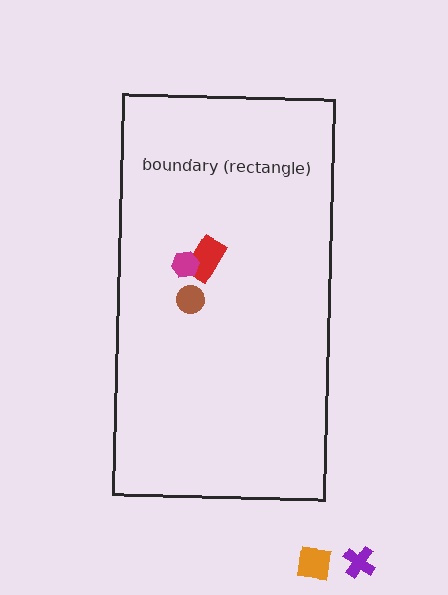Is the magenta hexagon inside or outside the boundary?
Inside.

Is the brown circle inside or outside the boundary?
Inside.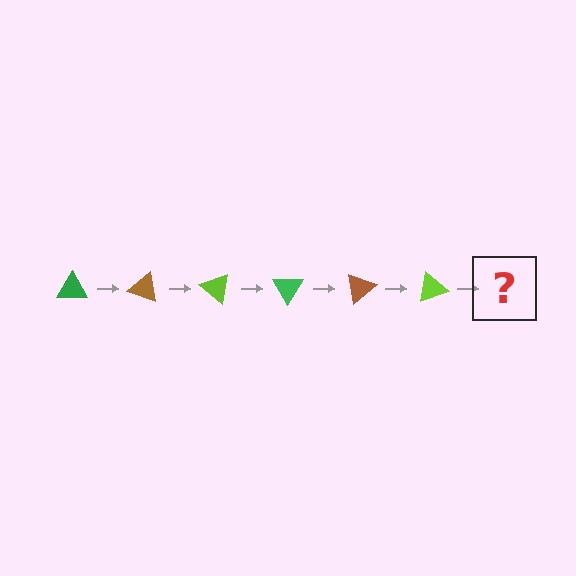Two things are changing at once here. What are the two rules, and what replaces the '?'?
The two rules are that it rotates 20 degrees each step and the color cycles through green, brown, and lime. The '?' should be a green triangle, rotated 120 degrees from the start.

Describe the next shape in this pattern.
It should be a green triangle, rotated 120 degrees from the start.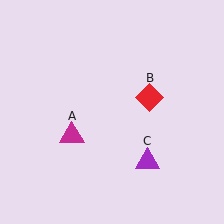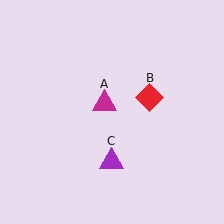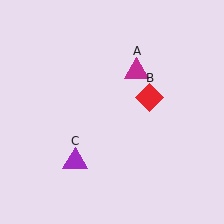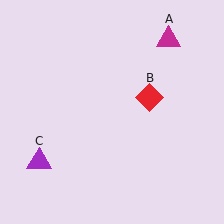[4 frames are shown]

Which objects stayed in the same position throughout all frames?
Red diamond (object B) remained stationary.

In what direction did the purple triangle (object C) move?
The purple triangle (object C) moved left.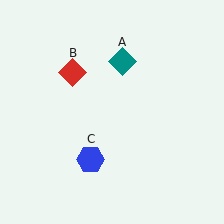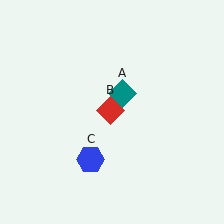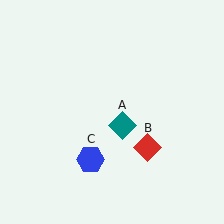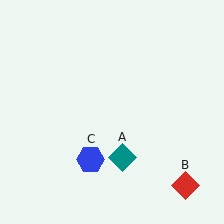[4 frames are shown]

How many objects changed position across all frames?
2 objects changed position: teal diamond (object A), red diamond (object B).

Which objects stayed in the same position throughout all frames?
Blue hexagon (object C) remained stationary.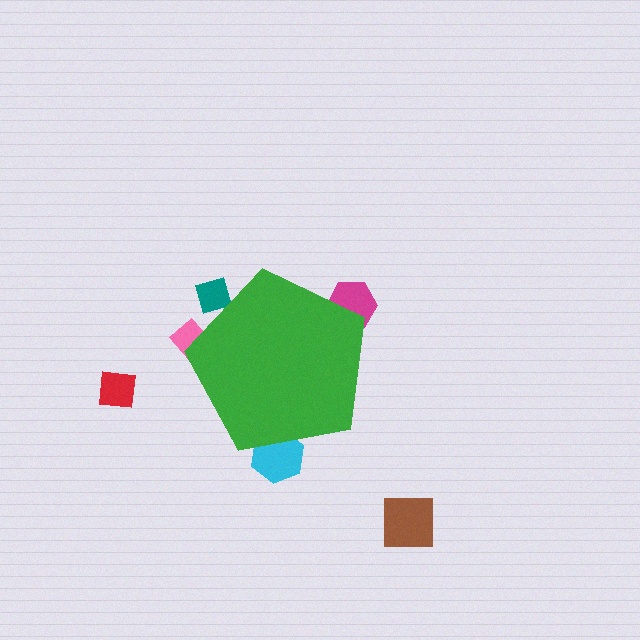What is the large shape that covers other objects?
A green pentagon.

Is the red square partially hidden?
No, the red square is fully visible.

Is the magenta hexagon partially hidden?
Yes, the magenta hexagon is partially hidden behind the green pentagon.